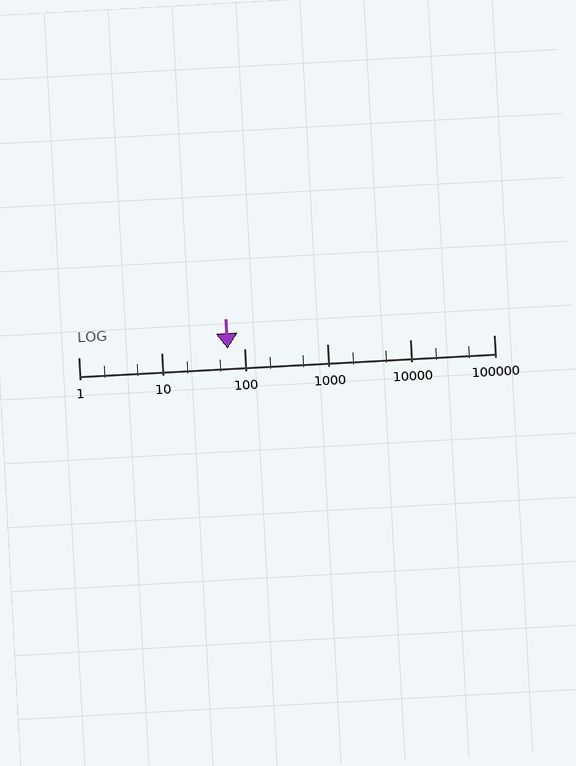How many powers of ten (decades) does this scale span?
The scale spans 5 decades, from 1 to 100000.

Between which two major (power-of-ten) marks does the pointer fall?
The pointer is between 10 and 100.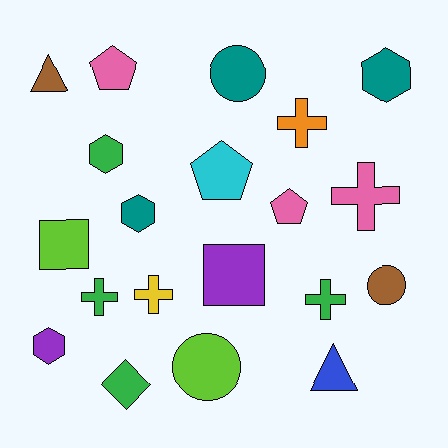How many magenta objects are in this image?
There are no magenta objects.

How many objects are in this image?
There are 20 objects.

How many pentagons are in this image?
There are 3 pentagons.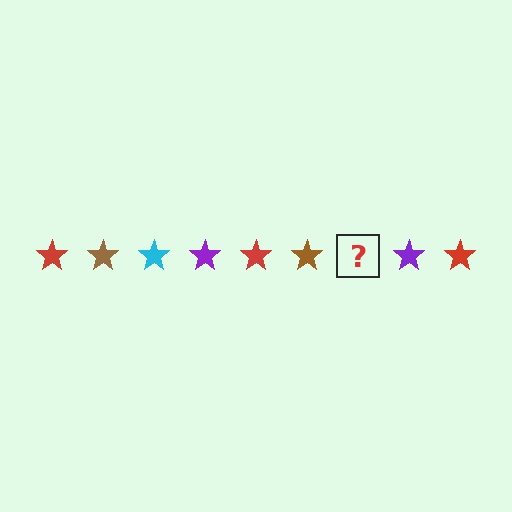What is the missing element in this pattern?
The missing element is a cyan star.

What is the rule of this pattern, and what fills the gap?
The rule is that the pattern cycles through red, brown, cyan, purple stars. The gap should be filled with a cyan star.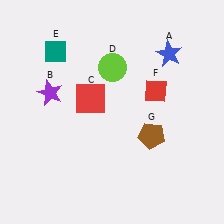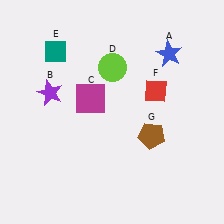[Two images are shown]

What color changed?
The square (C) changed from red in Image 1 to magenta in Image 2.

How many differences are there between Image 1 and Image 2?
There is 1 difference between the two images.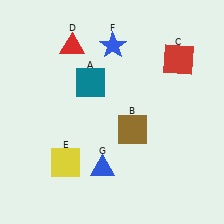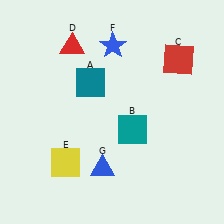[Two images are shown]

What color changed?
The square (B) changed from brown in Image 1 to teal in Image 2.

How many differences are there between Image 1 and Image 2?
There is 1 difference between the two images.